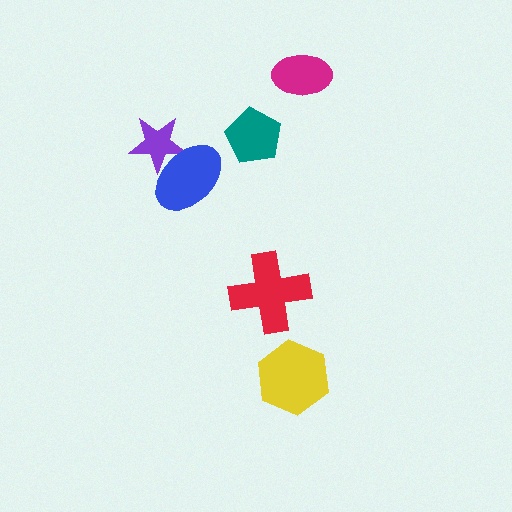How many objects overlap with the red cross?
0 objects overlap with the red cross.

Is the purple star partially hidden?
Yes, it is partially covered by another shape.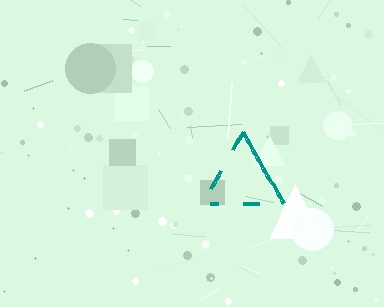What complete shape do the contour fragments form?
The contour fragments form a triangle.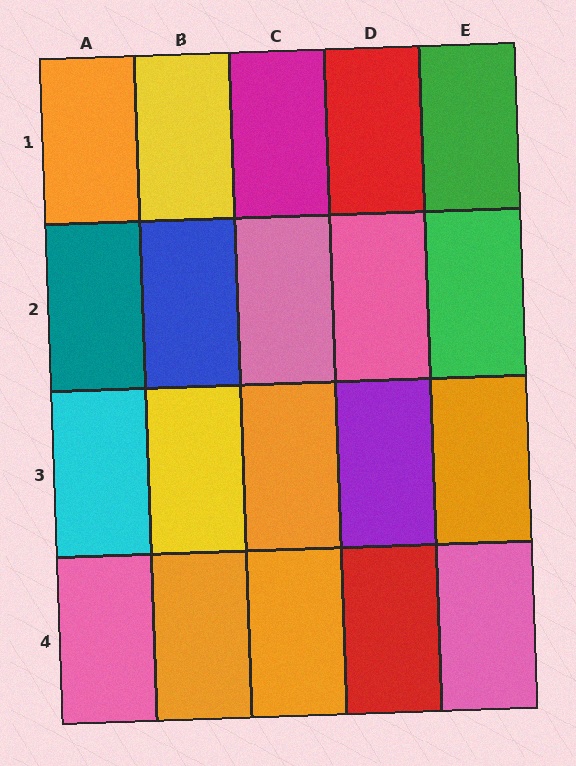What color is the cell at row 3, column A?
Cyan.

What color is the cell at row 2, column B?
Blue.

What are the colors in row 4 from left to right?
Pink, orange, orange, red, pink.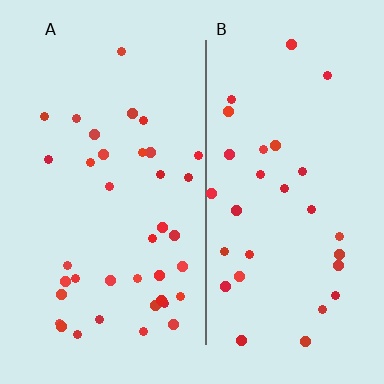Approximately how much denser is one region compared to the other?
Approximately 1.2× — region A over region B.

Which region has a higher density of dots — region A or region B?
A (the left).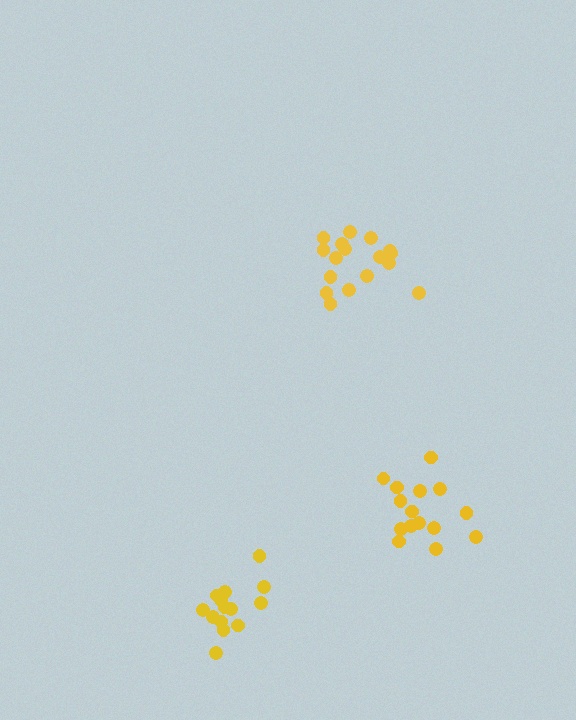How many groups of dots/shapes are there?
There are 3 groups.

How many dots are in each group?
Group 1: 17 dots, Group 2: 14 dots, Group 3: 15 dots (46 total).